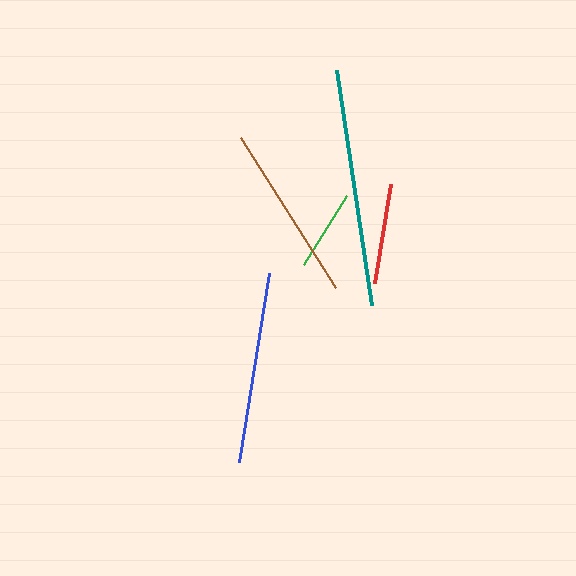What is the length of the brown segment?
The brown segment is approximately 177 pixels long.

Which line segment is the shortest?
The green line is the shortest at approximately 81 pixels.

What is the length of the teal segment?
The teal segment is approximately 238 pixels long.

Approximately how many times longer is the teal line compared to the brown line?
The teal line is approximately 1.3 times the length of the brown line.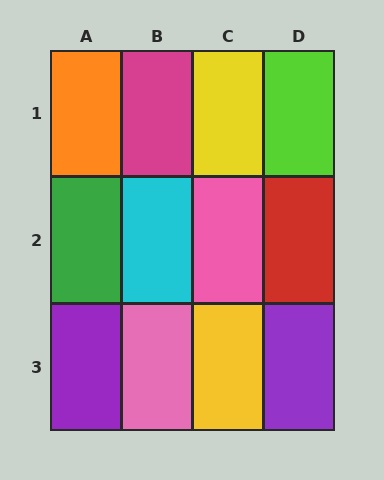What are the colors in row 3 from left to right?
Purple, pink, yellow, purple.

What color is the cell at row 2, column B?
Cyan.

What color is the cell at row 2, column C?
Pink.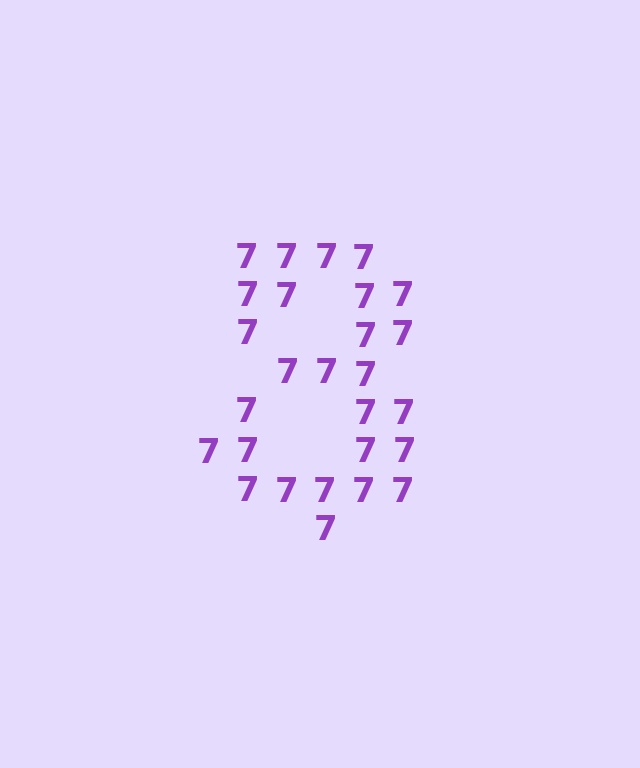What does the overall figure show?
The overall figure shows the digit 8.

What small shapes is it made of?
It is made of small digit 7's.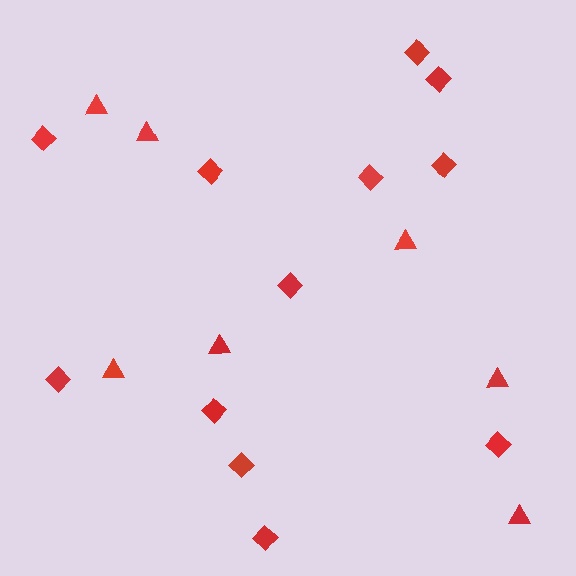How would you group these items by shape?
There are 2 groups: one group of triangles (7) and one group of diamonds (12).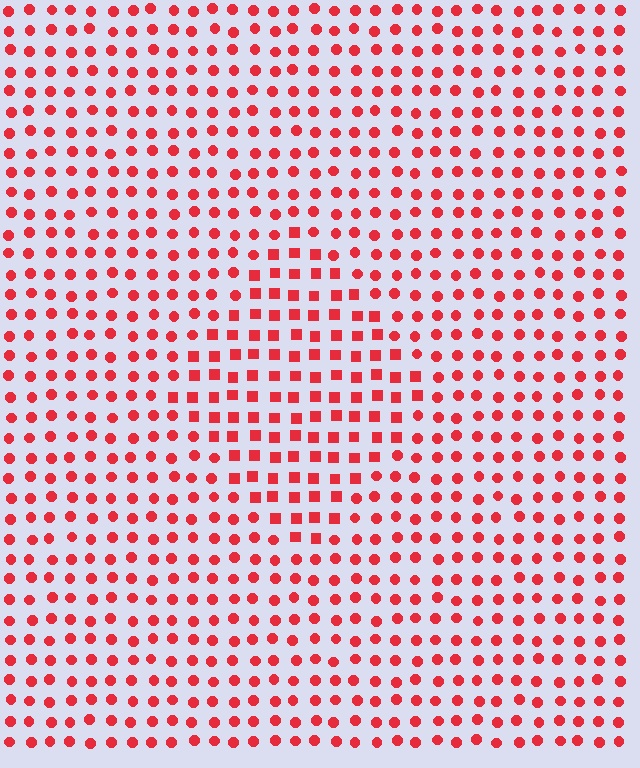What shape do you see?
I see a diamond.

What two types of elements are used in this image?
The image uses squares inside the diamond region and circles outside it.